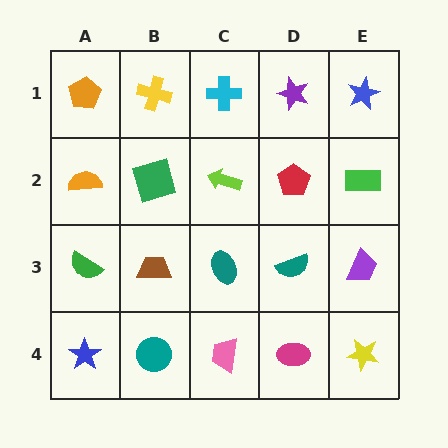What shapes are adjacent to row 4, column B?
A brown trapezoid (row 3, column B), a blue star (row 4, column A), a pink trapezoid (row 4, column C).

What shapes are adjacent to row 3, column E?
A green rectangle (row 2, column E), a yellow star (row 4, column E), a teal semicircle (row 3, column D).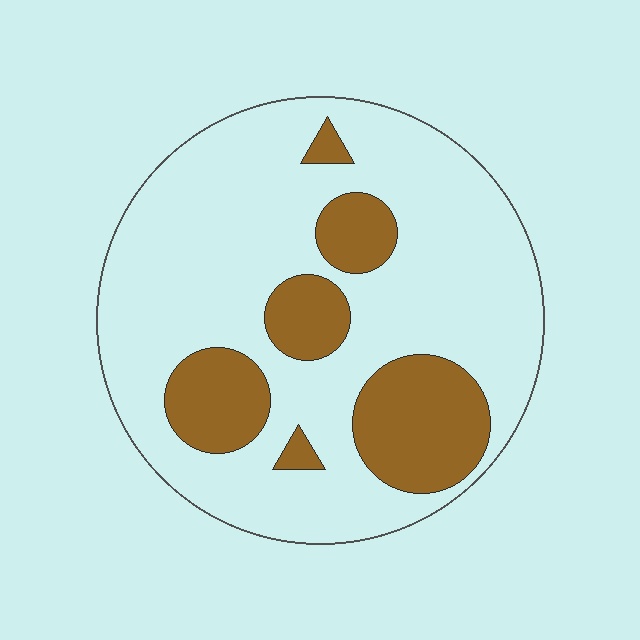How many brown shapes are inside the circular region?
6.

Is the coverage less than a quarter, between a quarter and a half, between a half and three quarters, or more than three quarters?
Less than a quarter.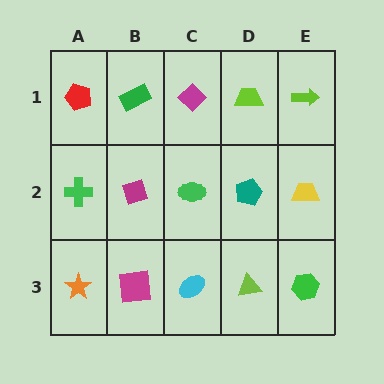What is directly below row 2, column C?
A cyan ellipse.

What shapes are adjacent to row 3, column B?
A magenta diamond (row 2, column B), an orange star (row 3, column A), a cyan ellipse (row 3, column C).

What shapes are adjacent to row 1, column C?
A green ellipse (row 2, column C), a green rectangle (row 1, column B), a lime trapezoid (row 1, column D).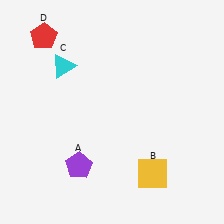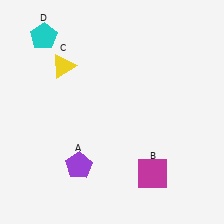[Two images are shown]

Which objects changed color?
B changed from yellow to magenta. C changed from cyan to yellow. D changed from red to cyan.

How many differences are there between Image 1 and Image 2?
There are 3 differences between the two images.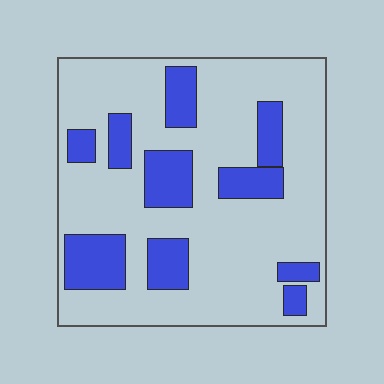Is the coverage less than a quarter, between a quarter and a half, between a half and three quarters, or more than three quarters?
Between a quarter and a half.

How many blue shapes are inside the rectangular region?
10.